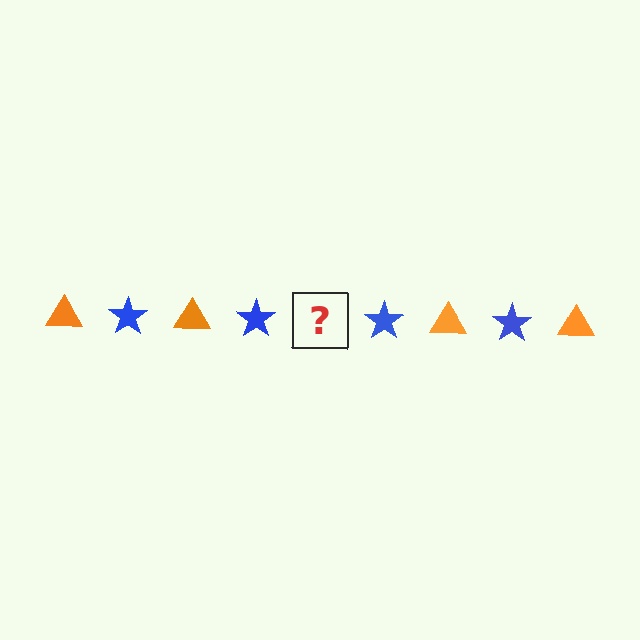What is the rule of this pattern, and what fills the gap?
The rule is that the pattern alternates between orange triangle and blue star. The gap should be filled with an orange triangle.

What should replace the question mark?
The question mark should be replaced with an orange triangle.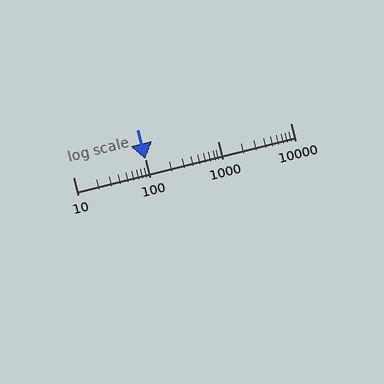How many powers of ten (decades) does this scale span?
The scale spans 3 decades, from 10 to 10000.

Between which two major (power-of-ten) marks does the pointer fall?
The pointer is between 100 and 1000.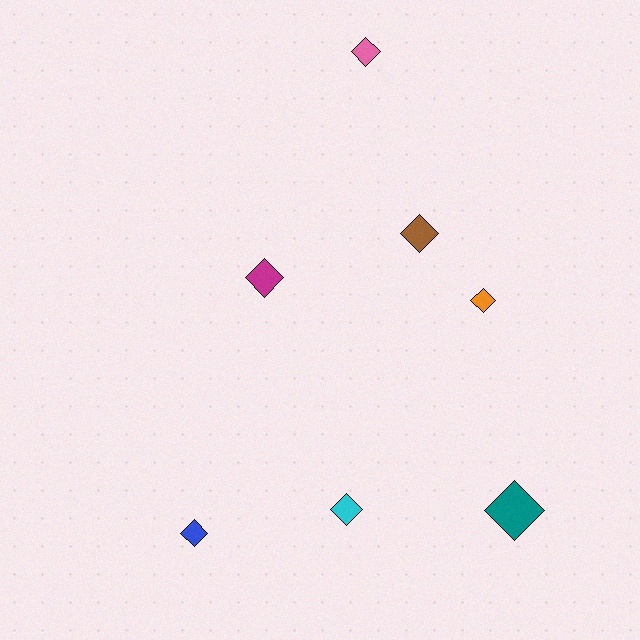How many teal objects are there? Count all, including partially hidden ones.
There is 1 teal object.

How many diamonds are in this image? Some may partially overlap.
There are 7 diamonds.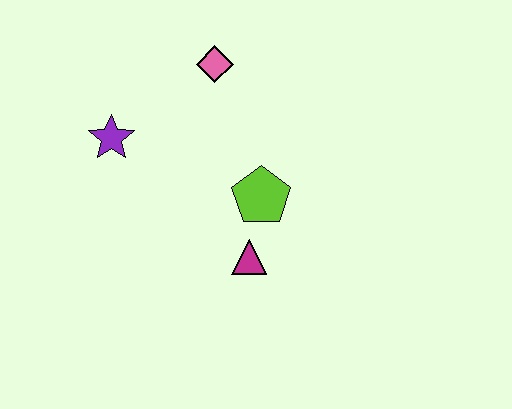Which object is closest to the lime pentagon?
The magenta triangle is closest to the lime pentagon.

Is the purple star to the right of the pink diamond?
No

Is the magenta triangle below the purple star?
Yes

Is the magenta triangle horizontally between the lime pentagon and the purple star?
Yes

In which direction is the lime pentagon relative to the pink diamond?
The lime pentagon is below the pink diamond.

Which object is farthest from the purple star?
The magenta triangle is farthest from the purple star.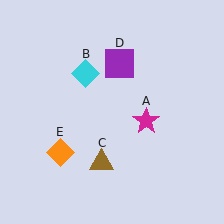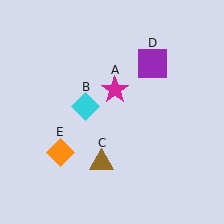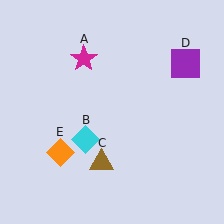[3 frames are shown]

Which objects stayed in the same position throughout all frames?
Brown triangle (object C) and orange diamond (object E) remained stationary.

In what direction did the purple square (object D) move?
The purple square (object D) moved right.